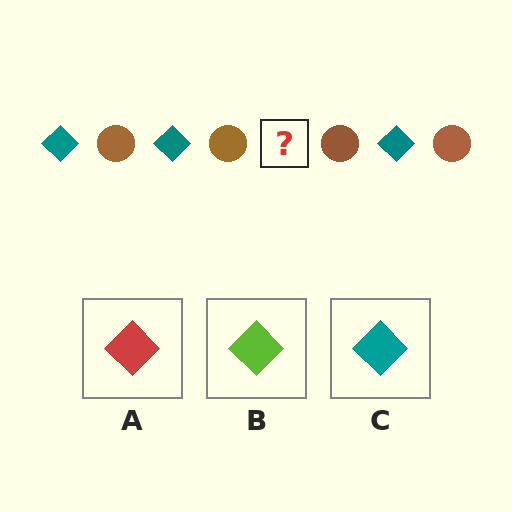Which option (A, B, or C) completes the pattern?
C.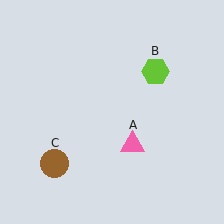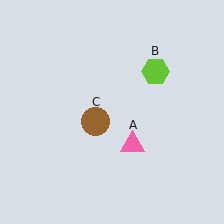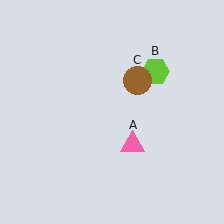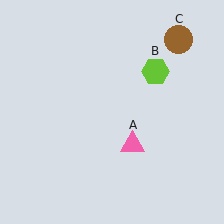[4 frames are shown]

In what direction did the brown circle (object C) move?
The brown circle (object C) moved up and to the right.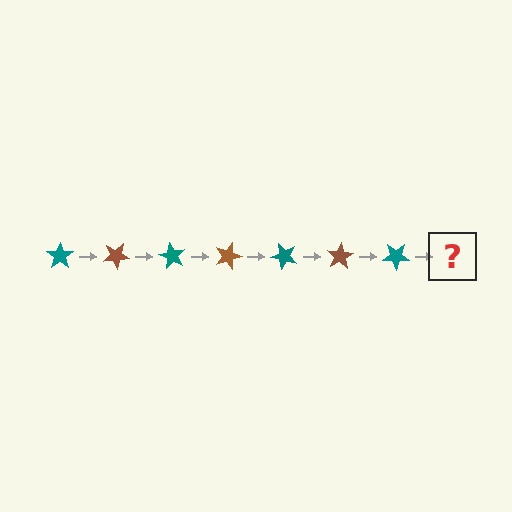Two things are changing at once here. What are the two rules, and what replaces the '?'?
The two rules are that it rotates 30 degrees each step and the color cycles through teal and brown. The '?' should be a brown star, rotated 210 degrees from the start.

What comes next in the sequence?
The next element should be a brown star, rotated 210 degrees from the start.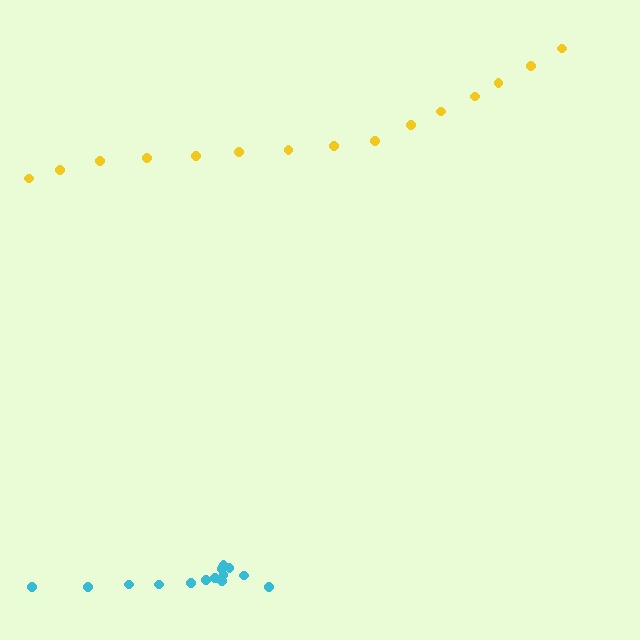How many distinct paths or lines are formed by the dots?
There are 2 distinct paths.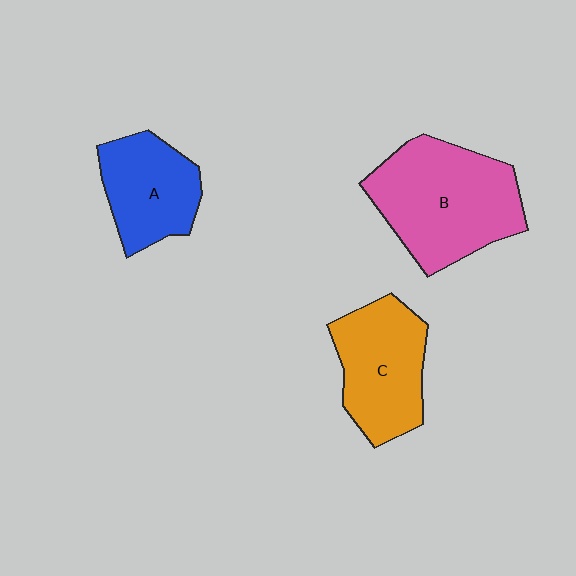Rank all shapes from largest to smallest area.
From largest to smallest: B (pink), C (orange), A (blue).